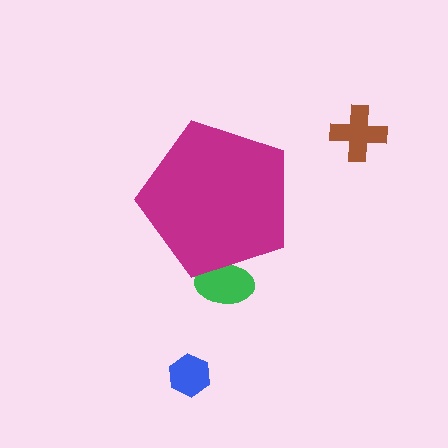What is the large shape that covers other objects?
A magenta pentagon.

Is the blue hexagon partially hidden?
No, the blue hexagon is fully visible.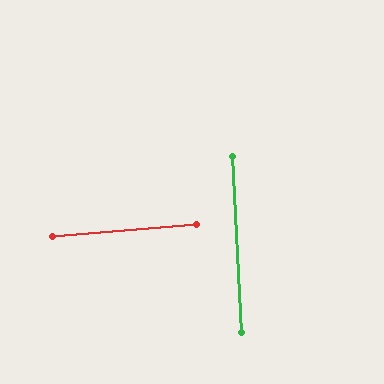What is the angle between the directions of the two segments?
Approximately 88 degrees.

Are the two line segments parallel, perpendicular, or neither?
Perpendicular — they meet at approximately 88°.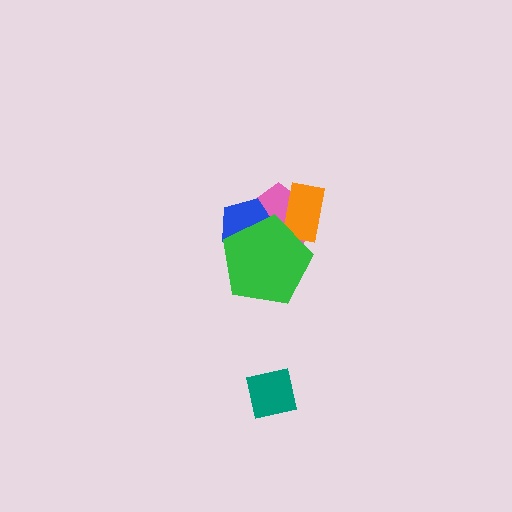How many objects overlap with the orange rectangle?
2 objects overlap with the orange rectangle.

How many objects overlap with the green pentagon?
3 objects overlap with the green pentagon.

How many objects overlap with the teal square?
0 objects overlap with the teal square.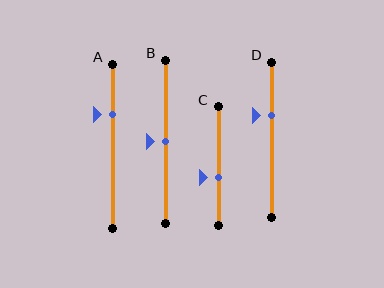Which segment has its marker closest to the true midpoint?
Segment B has its marker closest to the true midpoint.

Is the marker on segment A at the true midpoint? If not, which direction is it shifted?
No, the marker on segment A is shifted upward by about 19% of the segment length.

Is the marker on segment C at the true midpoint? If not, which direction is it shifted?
No, the marker on segment C is shifted downward by about 10% of the segment length.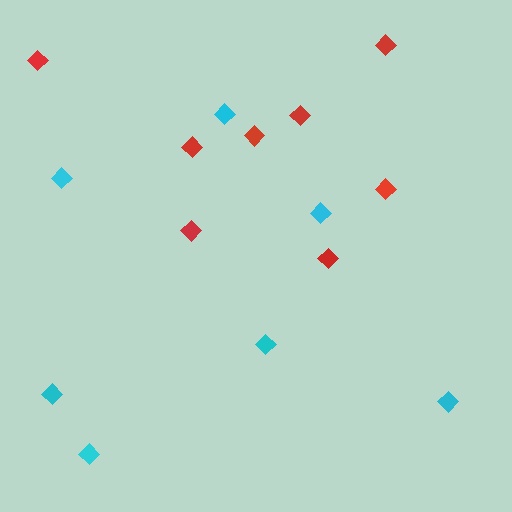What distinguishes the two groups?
There are 2 groups: one group of red diamonds (8) and one group of cyan diamonds (7).